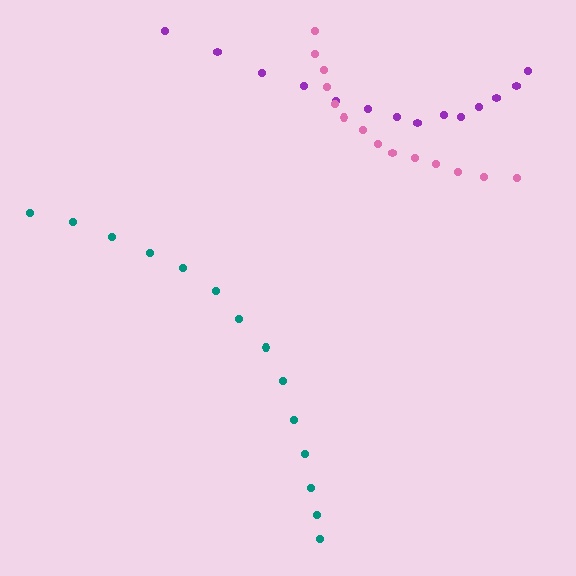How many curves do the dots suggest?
There are 3 distinct paths.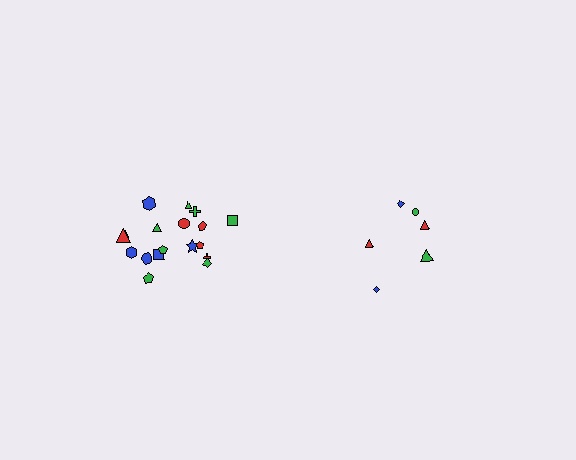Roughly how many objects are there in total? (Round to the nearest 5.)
Roughly 25 objects in total.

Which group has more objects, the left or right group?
The left group.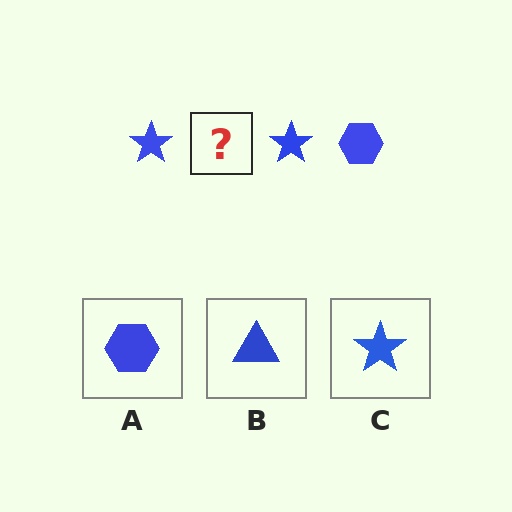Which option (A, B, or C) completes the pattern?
A.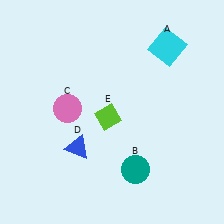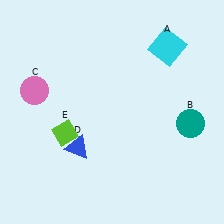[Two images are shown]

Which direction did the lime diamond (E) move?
The lime diamond (E) moved left.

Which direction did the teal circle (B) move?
The teal circle (B) moved right.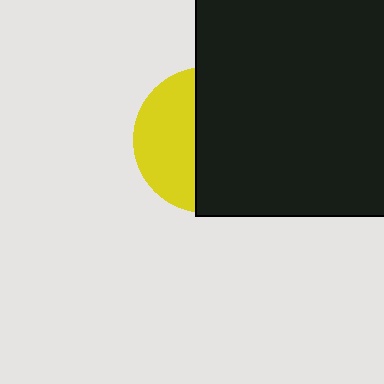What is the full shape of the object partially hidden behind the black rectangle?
The partially hidden object is a yellow circle.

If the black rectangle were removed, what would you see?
You would see the complete yellow circle.